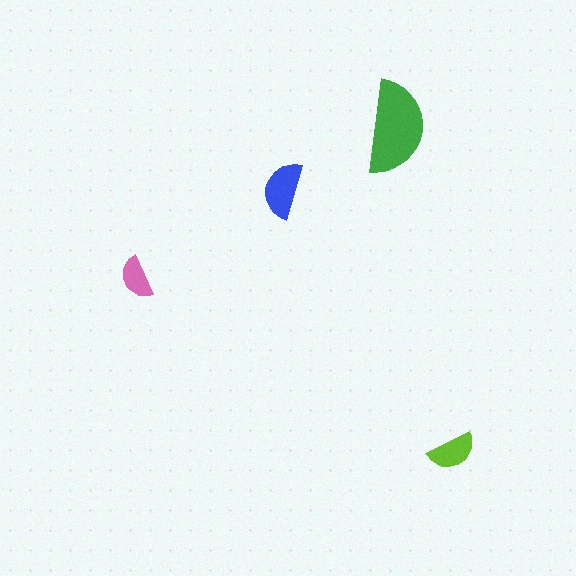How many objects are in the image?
There are 4 objects in the image.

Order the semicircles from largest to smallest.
the green one, the blue one, the lime one, the pink one.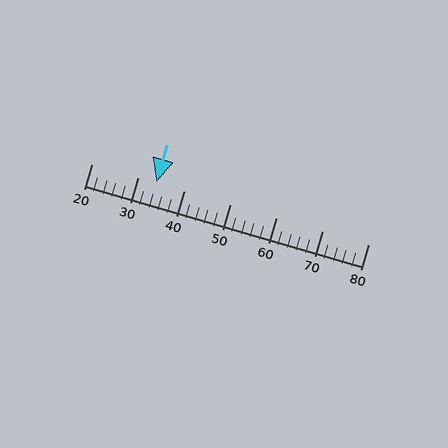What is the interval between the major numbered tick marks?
The major tick marks are spaced 10 units apart.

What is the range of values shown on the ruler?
The ruler shows values from 20 to 80.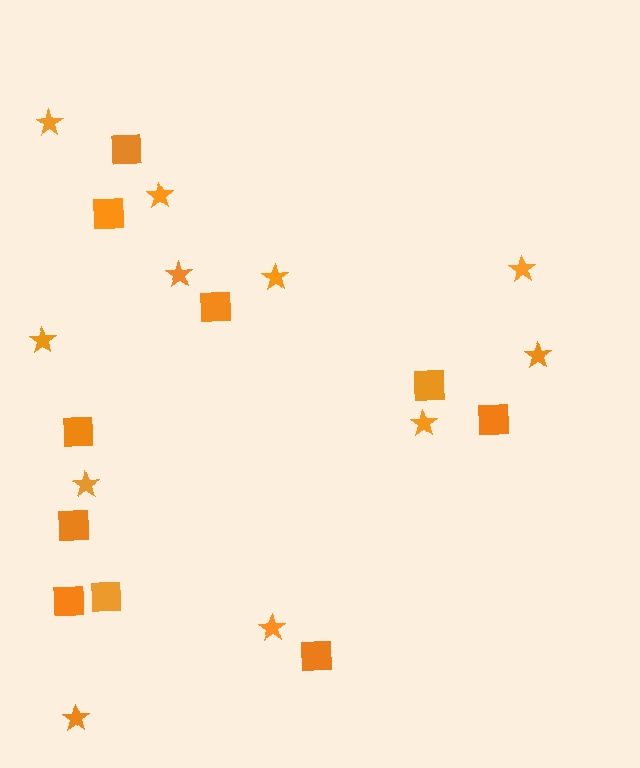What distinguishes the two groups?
There are 2 groups: one group of squares (10) and one group of stars (11).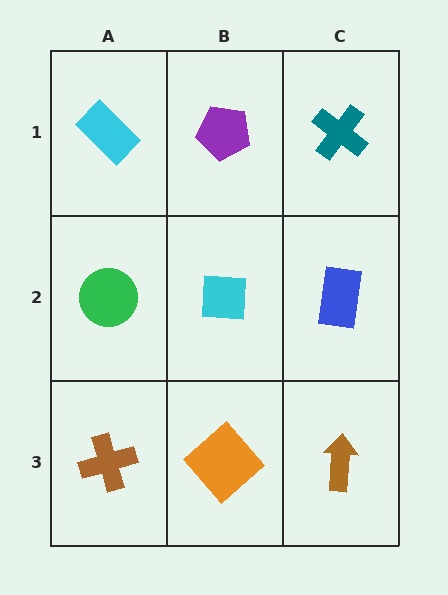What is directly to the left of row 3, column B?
A brown cross.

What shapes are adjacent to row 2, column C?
A teal cross (row 1, column C), a brown arrow (row 3, column C), a cyan square (row 2, column B).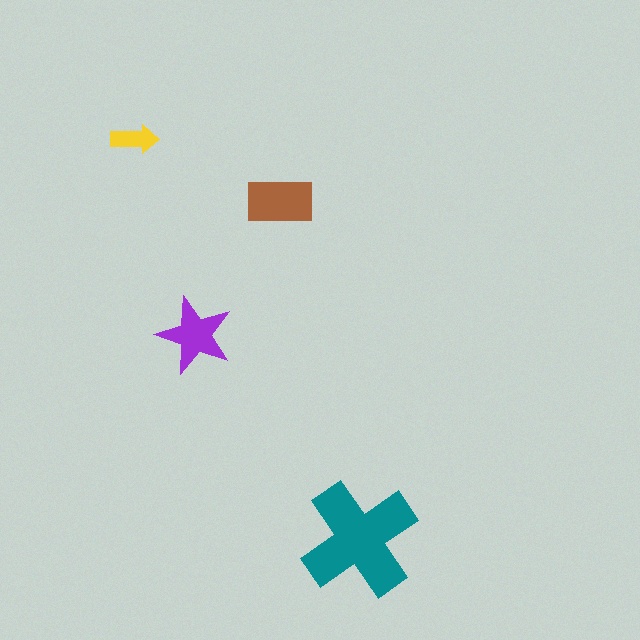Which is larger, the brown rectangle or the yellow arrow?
The brown rectangle.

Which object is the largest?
The teal cross.